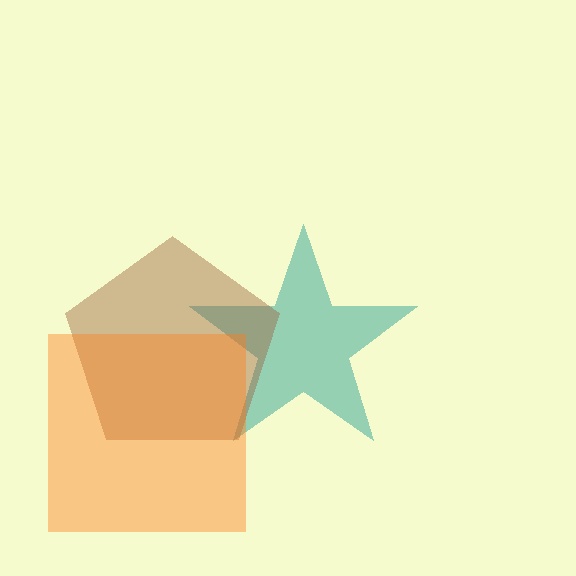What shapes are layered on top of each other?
The layered shapes are: a teal star, a brown pentagon, an orange square.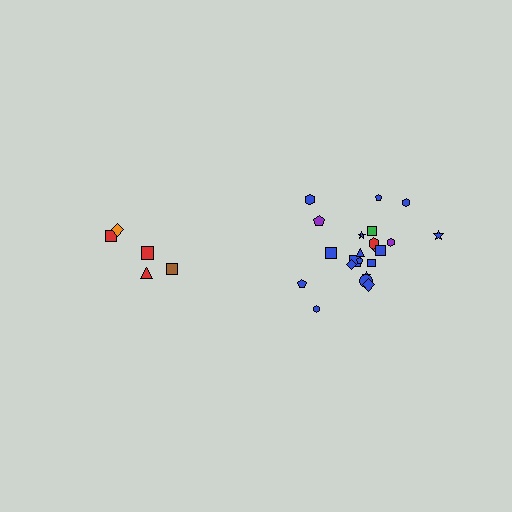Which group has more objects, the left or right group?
The right group.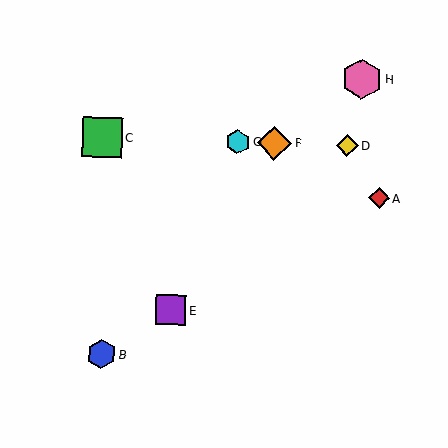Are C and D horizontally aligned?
Yes, both are at y≈137.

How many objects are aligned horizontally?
4 objects (C, D, F, G) are aligned horizontally.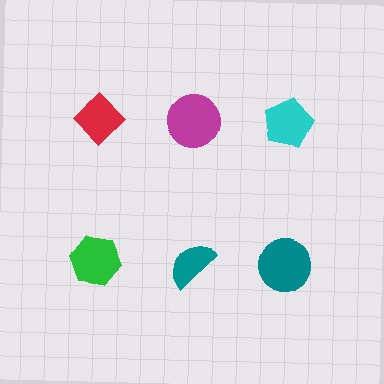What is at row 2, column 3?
A teal circle.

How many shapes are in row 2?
3 shapes.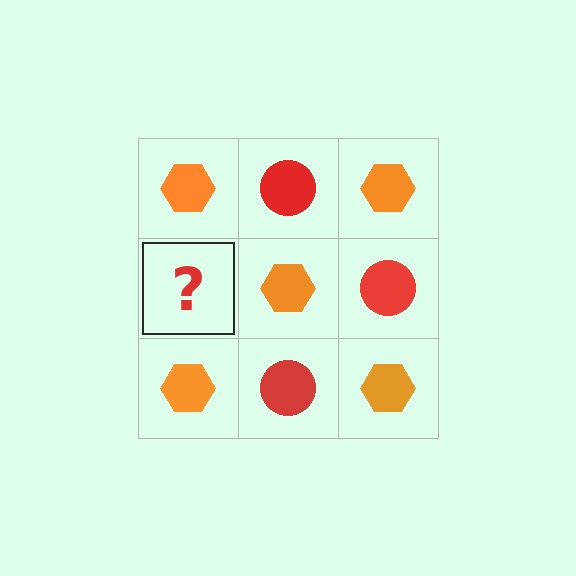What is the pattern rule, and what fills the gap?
The rule is that it alternates orange hexagon and red circle in a checkerboard pattern. The gap should be filled with a red circle.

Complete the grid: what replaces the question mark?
The question mark should be replaced with a red circle.